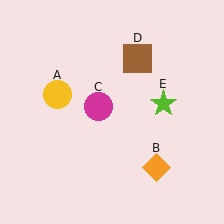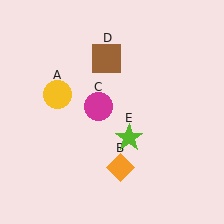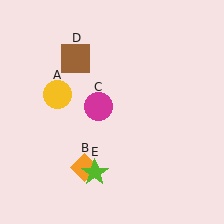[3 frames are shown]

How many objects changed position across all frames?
3 objects changed position: orange diamond (object B), brown square (object D), lime star (object E).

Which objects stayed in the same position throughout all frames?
Yellow circle (object A) and magenta circle (object C) remained stationary.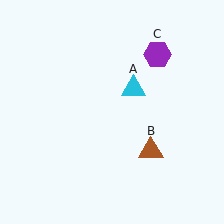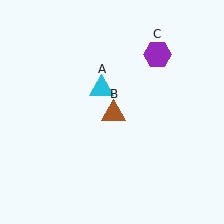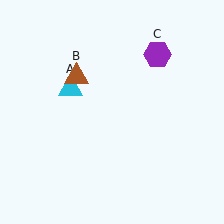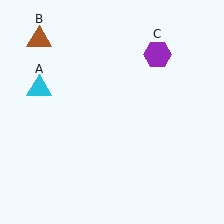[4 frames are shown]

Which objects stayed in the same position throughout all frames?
Purple hexagon (object C) remained stationary.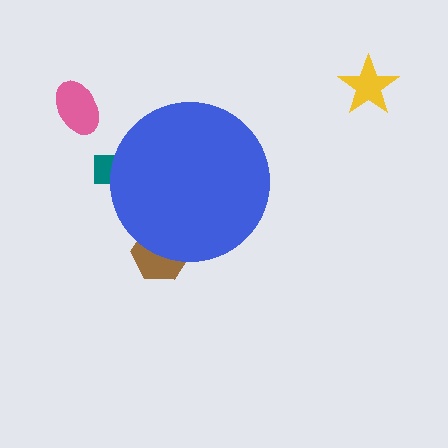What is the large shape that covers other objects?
A blue circle.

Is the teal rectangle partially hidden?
Yes, the teal rectangle is partially hidden behind the blue circle.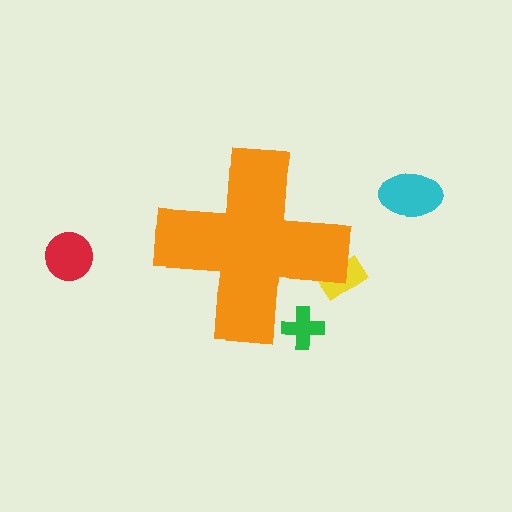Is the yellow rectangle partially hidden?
Yes, the yellow rectangle is partially hidden behind the orange cross.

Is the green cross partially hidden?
Yes, the green cross is partially hidden behind the orange cross.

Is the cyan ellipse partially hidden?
No, the cyan ellipse is fully visible.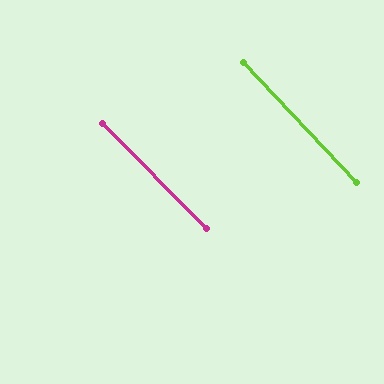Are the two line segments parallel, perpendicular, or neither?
Parallel — their directions differ by only 1.0°.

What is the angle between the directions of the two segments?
Approximately 1 degree.